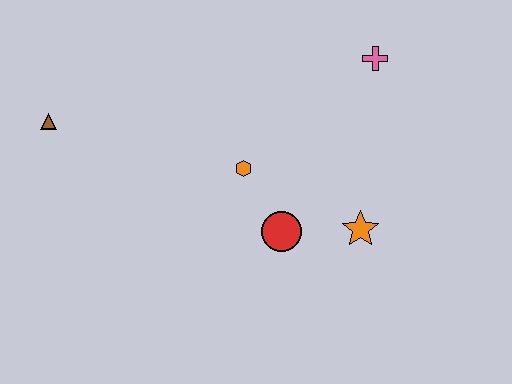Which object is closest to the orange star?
The red circle is closest to the orange star.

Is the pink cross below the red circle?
No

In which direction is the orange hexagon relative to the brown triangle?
The orange hexagon is to the right of the brown triangle.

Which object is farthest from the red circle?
The brown triangle is farthest from the red circle.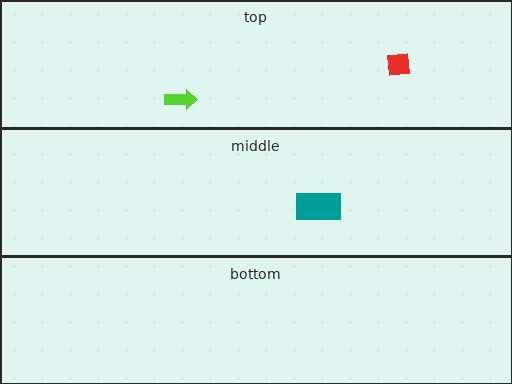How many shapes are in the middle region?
1.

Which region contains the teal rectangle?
The middle region.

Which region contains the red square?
The top region.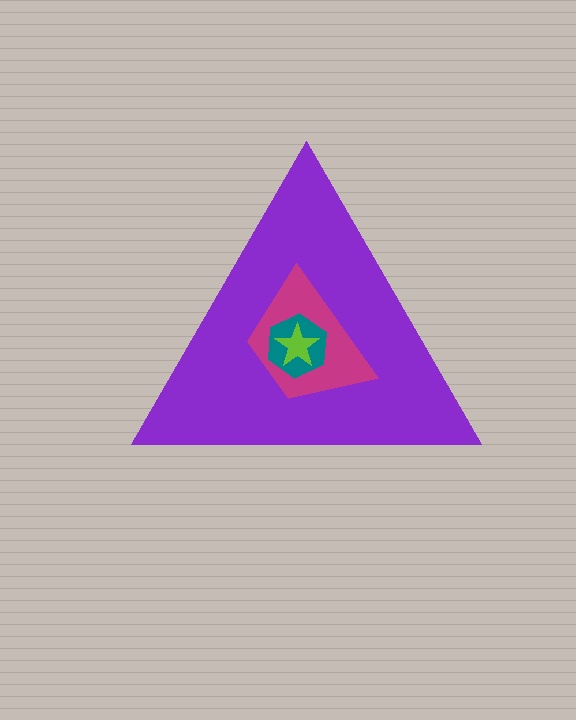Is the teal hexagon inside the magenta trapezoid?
Yes.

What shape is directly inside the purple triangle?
The magenta trapezoid.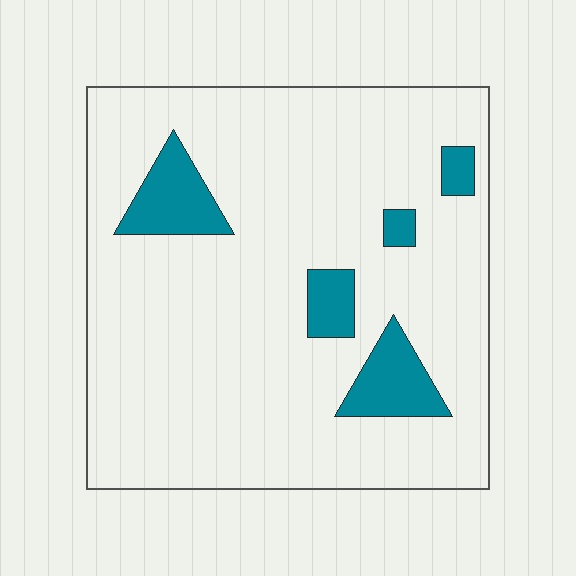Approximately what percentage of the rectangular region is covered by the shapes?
Approximately 10%.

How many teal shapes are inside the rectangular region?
5.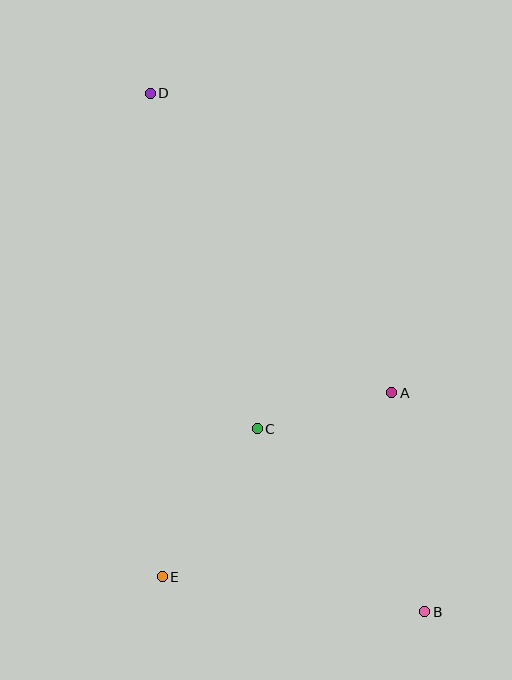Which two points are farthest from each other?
Points B and D are farthest from each other.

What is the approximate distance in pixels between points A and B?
The distance between A and B is approximately 221 pixels.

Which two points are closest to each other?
Points A and C are closest to each other.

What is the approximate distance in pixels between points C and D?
The distance between C and D is approximately 352 pixels.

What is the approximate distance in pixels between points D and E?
The distance between D and E is approximately 484 pixels.